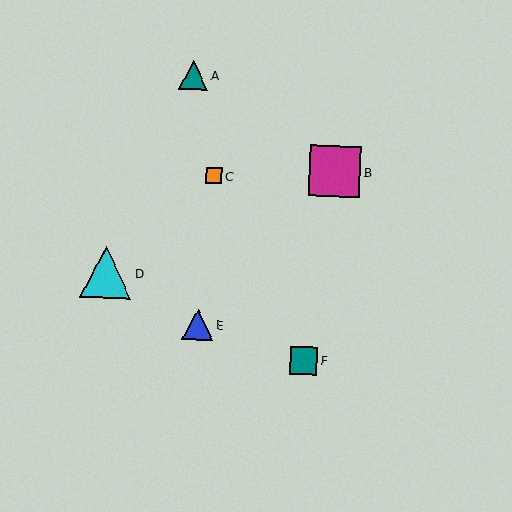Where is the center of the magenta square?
The center of the magenta square is at (335, 171).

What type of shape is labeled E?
Shape E is a blue triangle.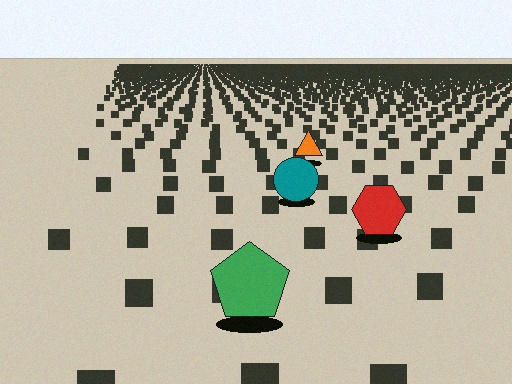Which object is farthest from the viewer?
The orange triangle is farthest from the viewer. It appears smaller and the ground texture around it is denser.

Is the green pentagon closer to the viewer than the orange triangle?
Yes. The green pentagon is closer — you can tell from the texture gradient: the ground texture is coarser near it.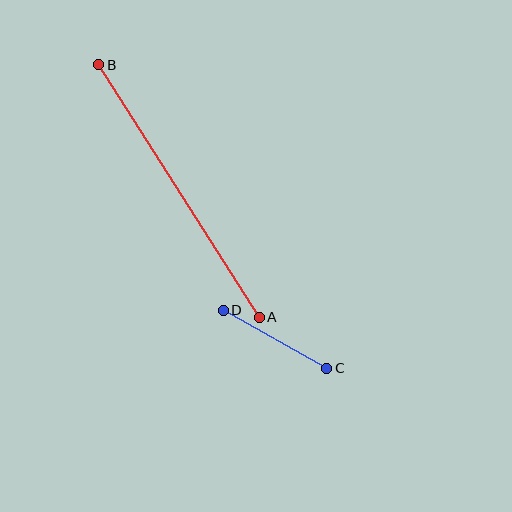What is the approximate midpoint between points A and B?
The midpoint is at approximately (179, 191) pixels.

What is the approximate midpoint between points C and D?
The midpoint is at approximately (275, 339) pixels.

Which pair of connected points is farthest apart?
Points A and B are farthest apart.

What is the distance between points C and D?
The distance is approximately 119 pixels.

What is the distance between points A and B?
The distance is approximately 299 pixels.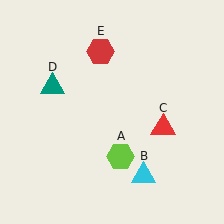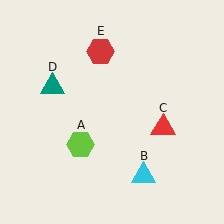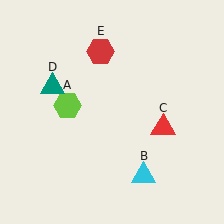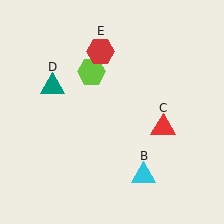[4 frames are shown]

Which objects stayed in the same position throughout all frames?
Cyan triangle (object B) and red triangle (object C) and teal triangle (object D) and red hexagon (object E) remained stationary.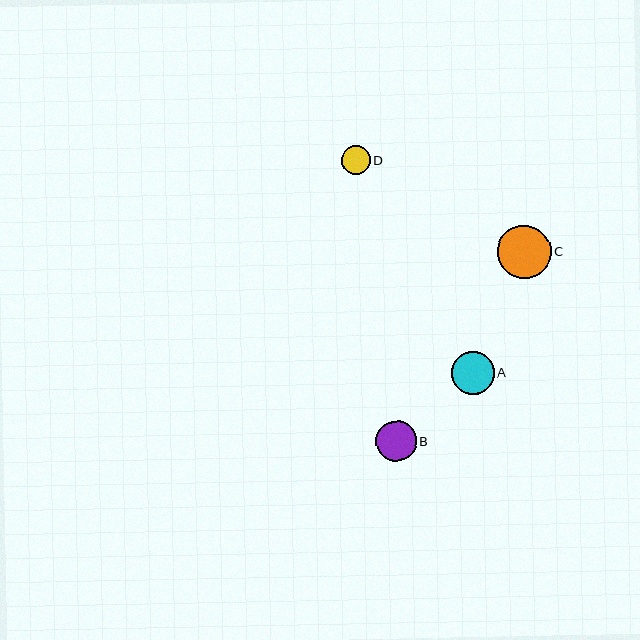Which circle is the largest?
Circle C is the largest with a size of approximately 53 pixels.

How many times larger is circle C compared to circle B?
Circle C is approximately 1.3 times the size of circle B.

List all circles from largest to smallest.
From largest to smallest: C, A, B, D.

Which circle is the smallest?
Circle D is the smallest with a size of approximately 29 pixels.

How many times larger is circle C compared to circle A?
Circle C is approximately 1.2 times the size of circle A.